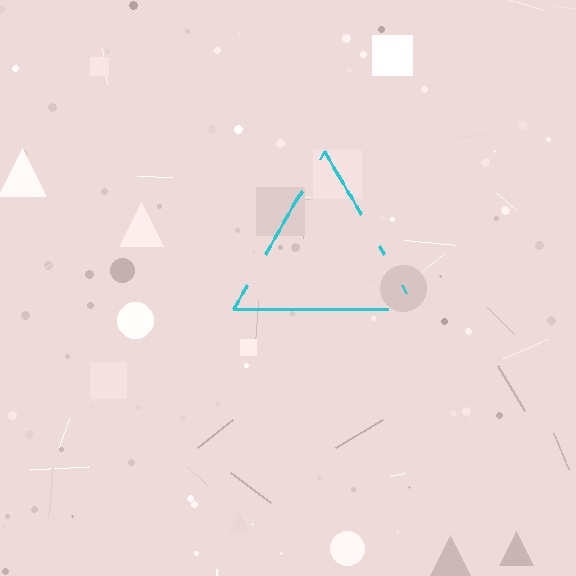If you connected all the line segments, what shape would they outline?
They would outline a triangle.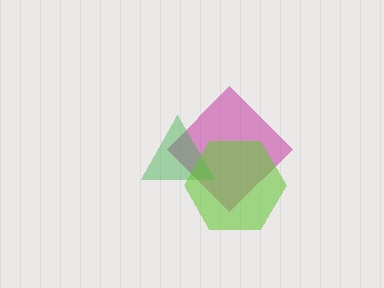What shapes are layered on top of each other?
The layered shapes are: a magenta diamond, a green triangle, a lime hexagon.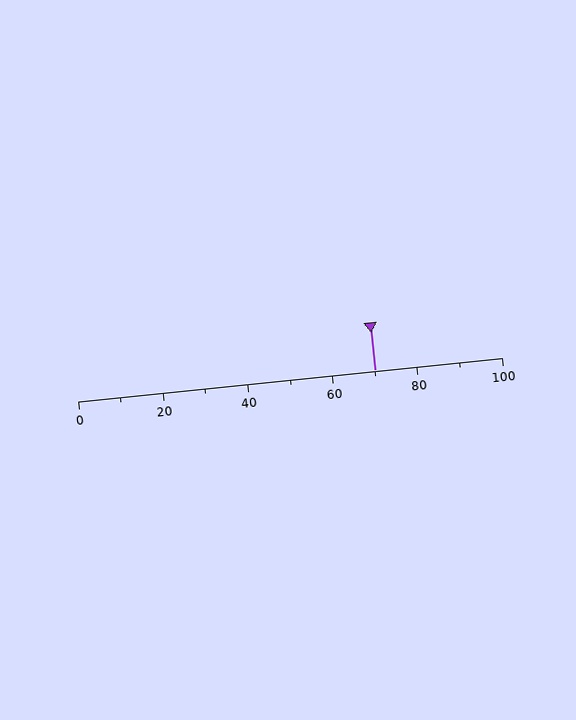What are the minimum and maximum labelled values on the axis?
The axis runs from 0 to 100.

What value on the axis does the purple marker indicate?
The marker indicates approximately 70.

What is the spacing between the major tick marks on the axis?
The major ticks are spaced 20 apart.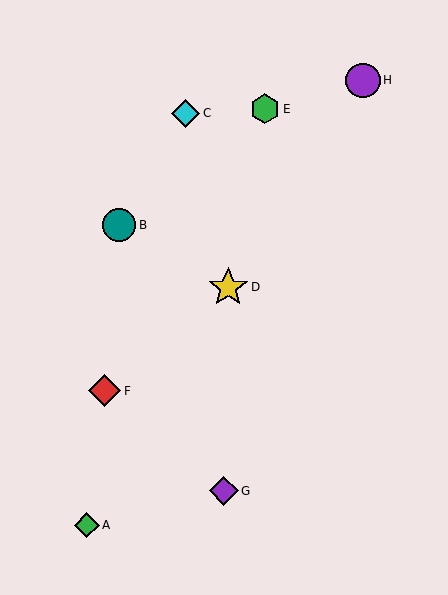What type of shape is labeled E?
Shape E is a green hexagon.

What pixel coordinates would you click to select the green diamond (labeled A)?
Click at (87, 525) to select the green diamond A.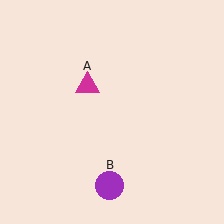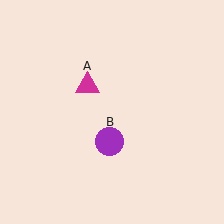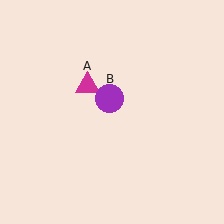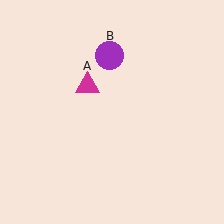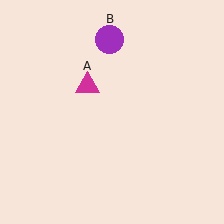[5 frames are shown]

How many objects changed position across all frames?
1 object changed position: purple circle (object B).